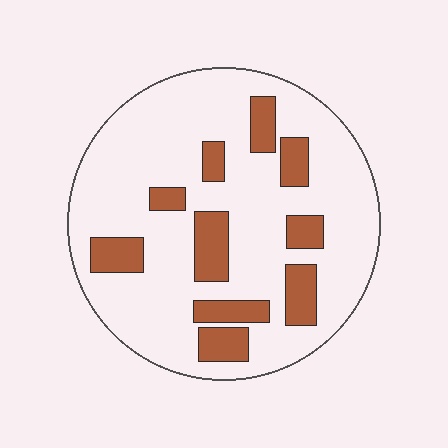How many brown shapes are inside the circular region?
10.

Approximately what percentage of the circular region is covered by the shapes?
Approximately 20%.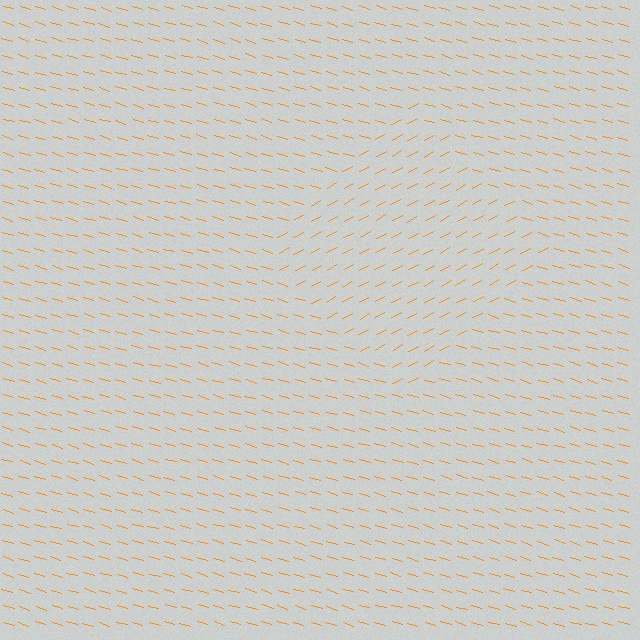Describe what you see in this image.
The image is filled with small orange line segments. A diamond region in the image has lines oriented differently from the surrounding lines, creating a visible texture boundary.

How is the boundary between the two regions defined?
The boundary is defined purely by a change in line orientation (approximately 45 degrees difference). All lines are the same color and thickness.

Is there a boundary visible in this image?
Yes, there is a texture boundary formed by a change in line orientation.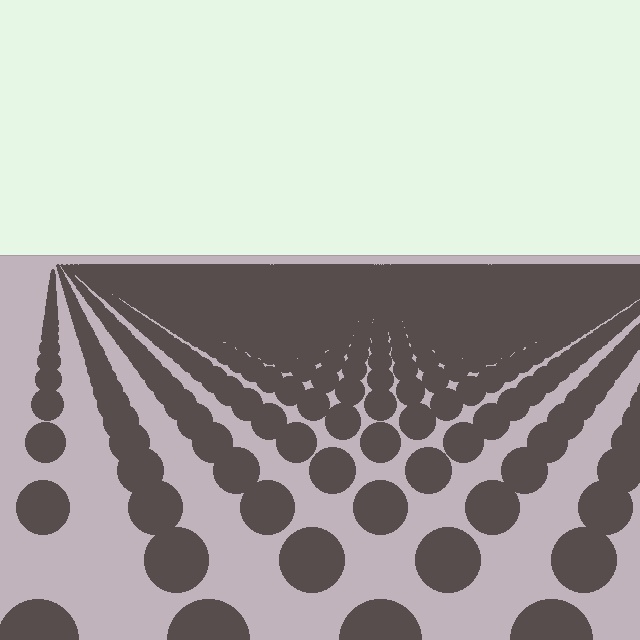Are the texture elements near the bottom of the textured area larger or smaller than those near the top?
Larger. Near the bottom, elements are closer to the viewer and appear at a bigger on-screen size.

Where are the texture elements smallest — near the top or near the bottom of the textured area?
Near the top.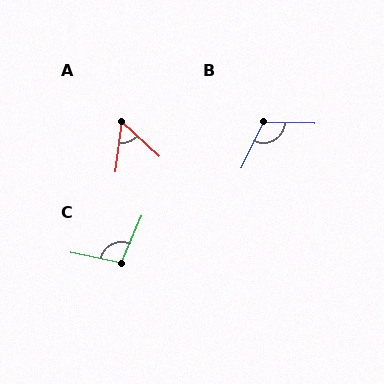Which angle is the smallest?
A, at approximately 54 degrees.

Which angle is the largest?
B, at approximately 115 degrees.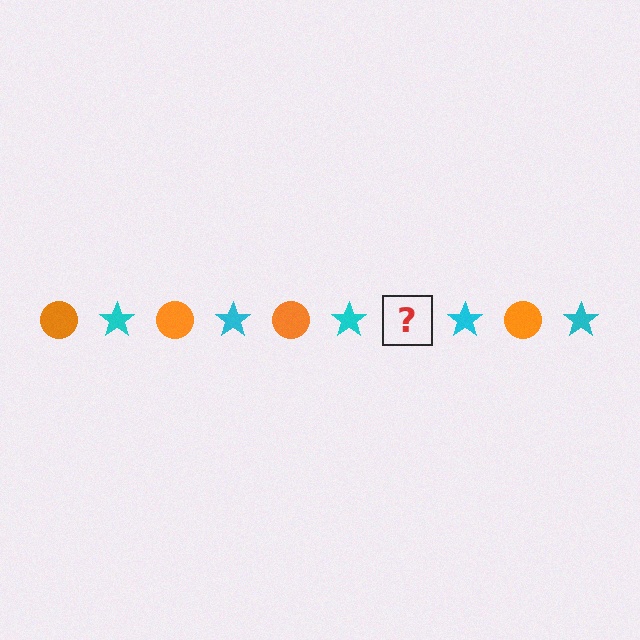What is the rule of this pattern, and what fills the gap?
The rule is that the pattern alternates between orange circle and cyan star. The gap should be filled with an orange circle.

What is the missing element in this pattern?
The missing element is an orange circle.